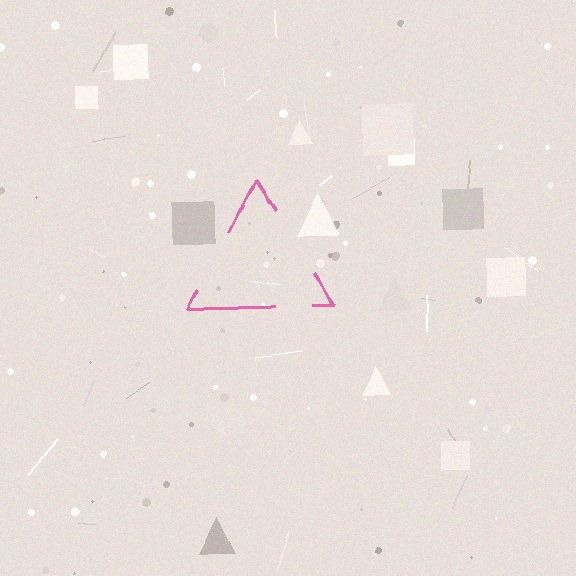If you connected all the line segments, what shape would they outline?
They would outline a triangle.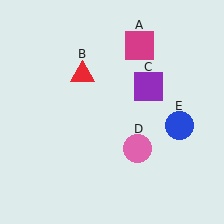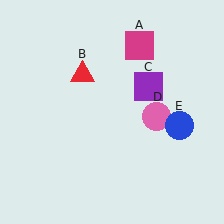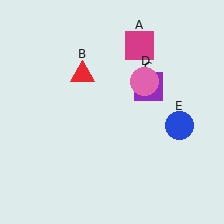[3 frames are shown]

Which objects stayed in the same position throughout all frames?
Magenta square (object A) and red triangle (object B) and purple square (object C) and blue circle (object E) remained stationary.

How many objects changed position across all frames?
1 object changed position: pink circle (object D).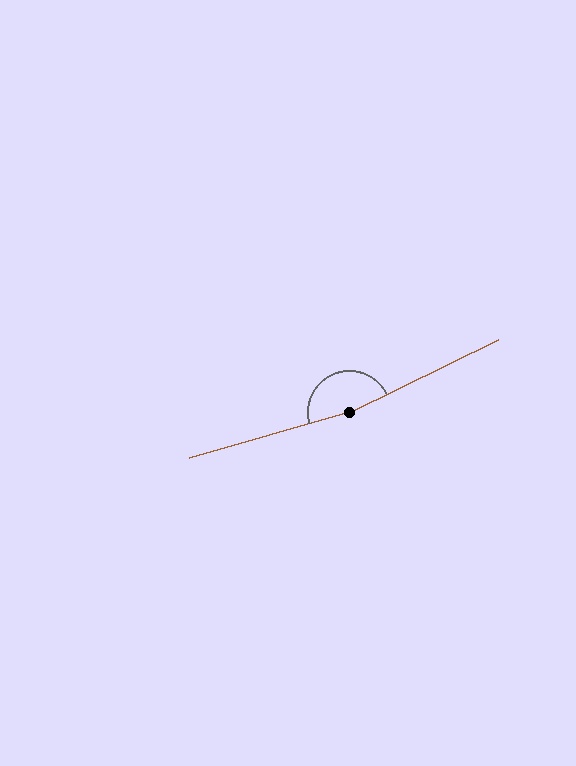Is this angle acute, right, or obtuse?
It is obtuse.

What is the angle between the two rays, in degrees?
Approximately 170 degrees.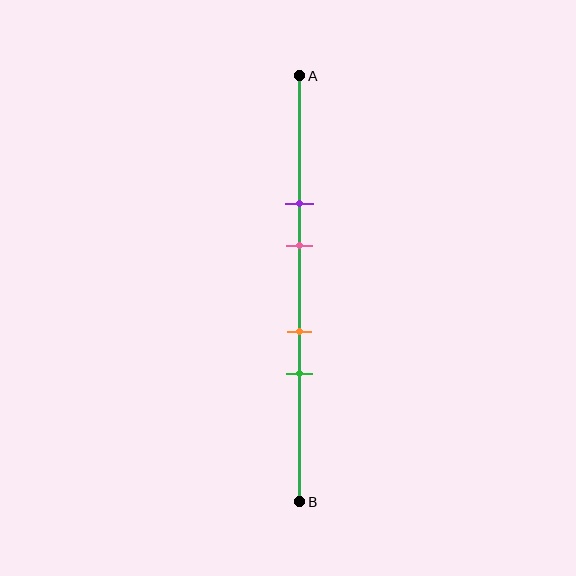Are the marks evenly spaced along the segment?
No, the marks are not evenly spaced.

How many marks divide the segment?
There are 4 marks dividing the segment.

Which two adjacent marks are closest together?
The orange and green marks are the closest adjacent pair.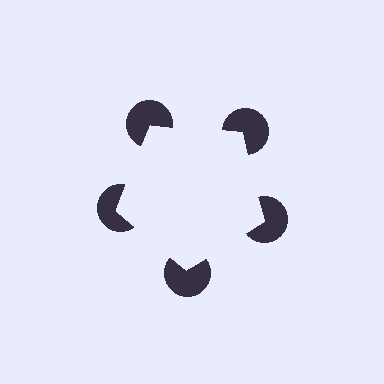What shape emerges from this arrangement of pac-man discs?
An illusory pentagon — its edges are inferred from the aligned wedge cuts in the pac-man discs, not physically drawn.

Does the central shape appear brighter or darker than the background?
It typically appears slightly brighter than the background, even though no actual brightness change is drawn.